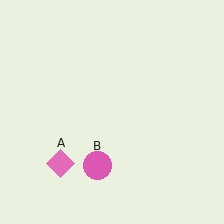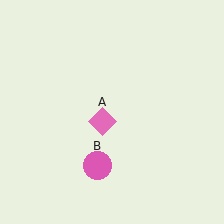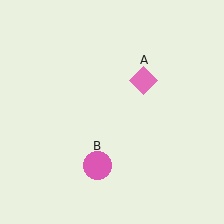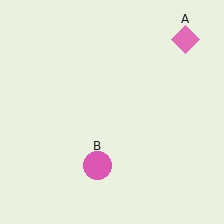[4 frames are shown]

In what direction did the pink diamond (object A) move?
The pink diamond (object A) moved up and to the right.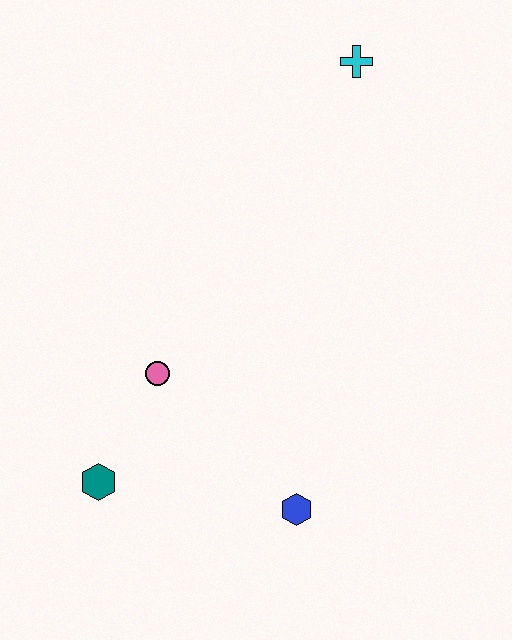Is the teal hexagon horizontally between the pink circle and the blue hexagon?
No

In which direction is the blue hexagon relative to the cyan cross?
The blue hexagon is below the cyan cross.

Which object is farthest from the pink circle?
The cyan cross is farthest from the pink circle.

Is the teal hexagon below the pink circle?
Yes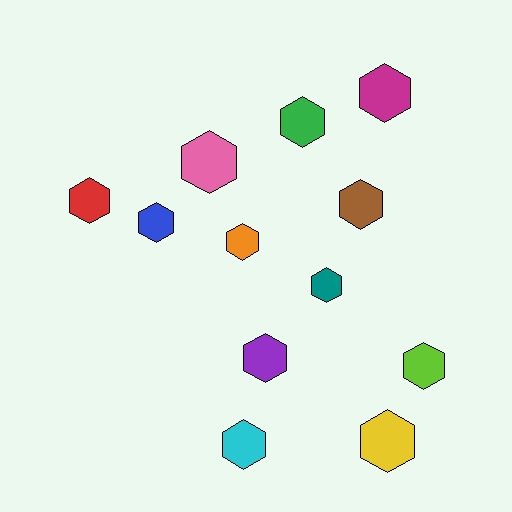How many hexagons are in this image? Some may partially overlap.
There are 12 hexagons.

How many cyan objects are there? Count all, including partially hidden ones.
There is 1 cyan object.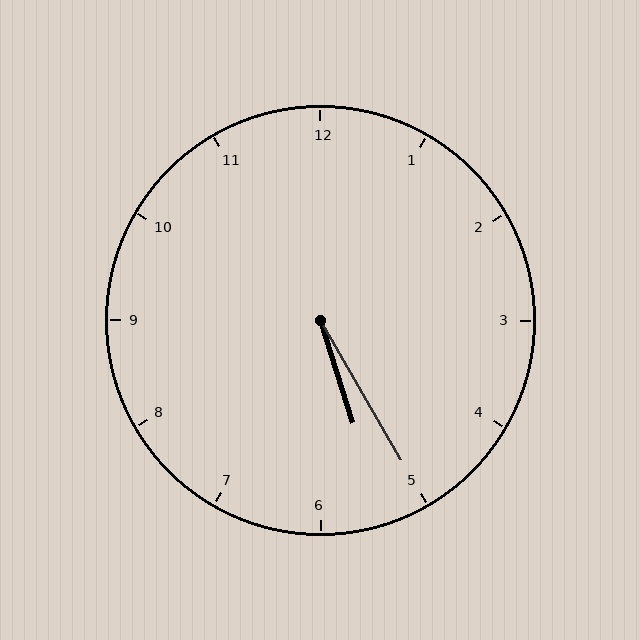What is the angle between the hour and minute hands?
Approximately 12 degrees.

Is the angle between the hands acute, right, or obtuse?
It is acute.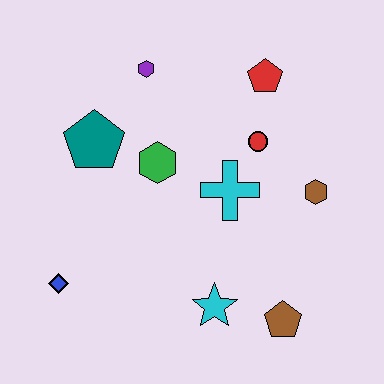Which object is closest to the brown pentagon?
The cyan star is closest to the brown pentagon.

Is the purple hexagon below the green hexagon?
No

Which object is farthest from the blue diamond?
The red pentagon is farthest from the blue diamond.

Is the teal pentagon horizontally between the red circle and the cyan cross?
No